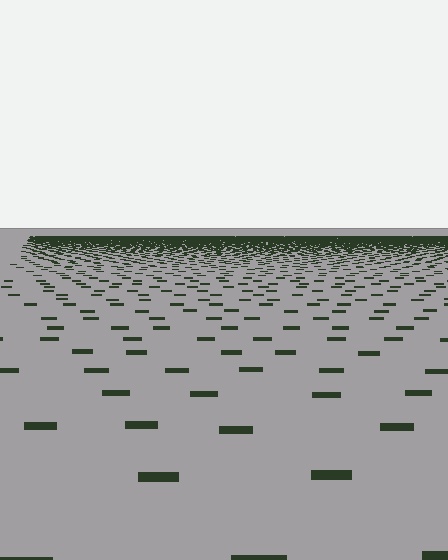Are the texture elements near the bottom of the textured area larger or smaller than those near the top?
Larger. Near the bottom, elements are closer to the viewer and appear at a bigger on-screen size.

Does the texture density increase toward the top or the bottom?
Density increases toward the top.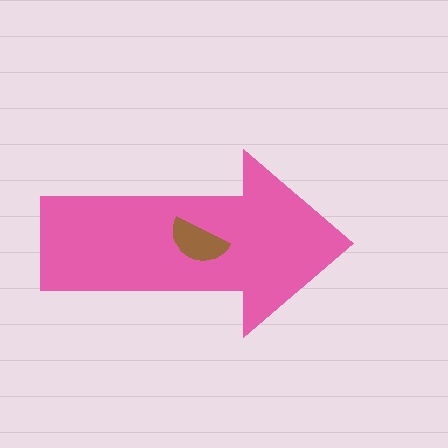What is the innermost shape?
The brown semicircle.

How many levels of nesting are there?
2.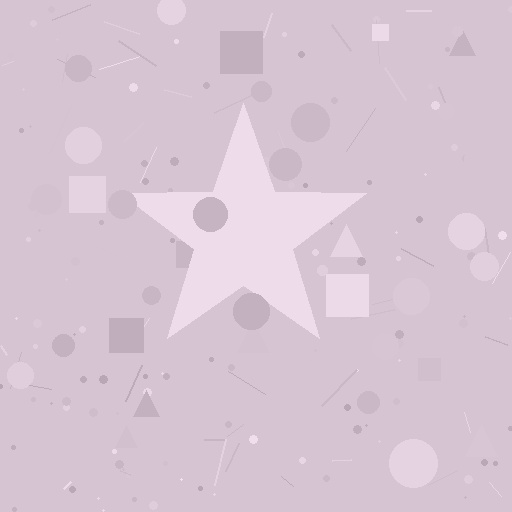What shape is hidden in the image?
A star is hidden in the image.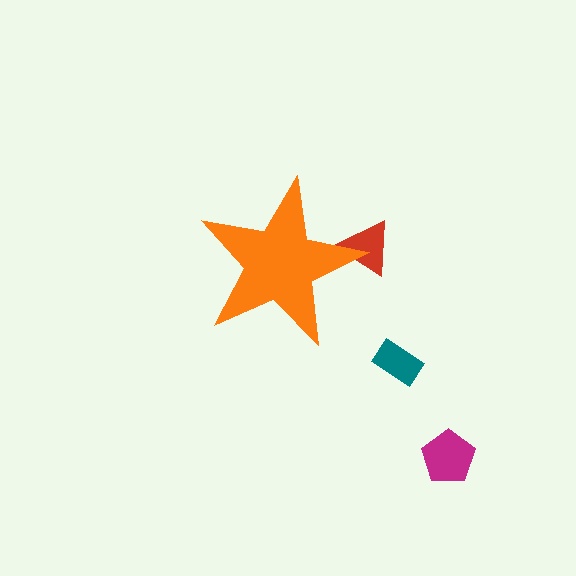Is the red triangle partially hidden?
Yes, the red triangle is partially hidden behind the orange star.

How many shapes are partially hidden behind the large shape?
1 shape is partially hidden.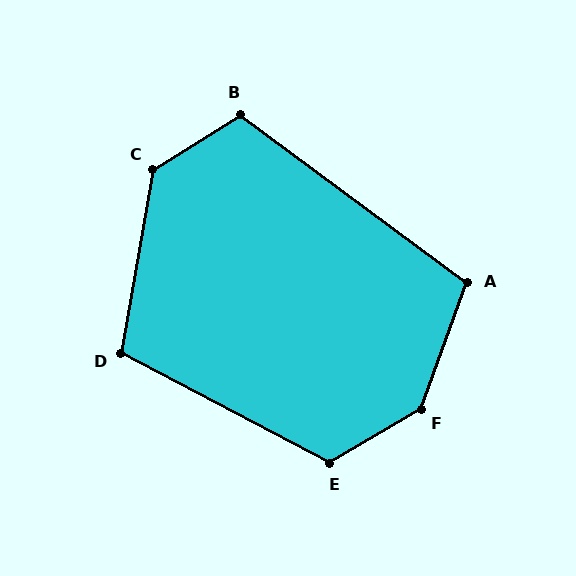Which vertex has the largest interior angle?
F, at approximately 141 degrees.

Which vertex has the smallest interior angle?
A, at approximately 106 degrees.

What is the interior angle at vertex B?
Approximately 111 degrees (obtuse).